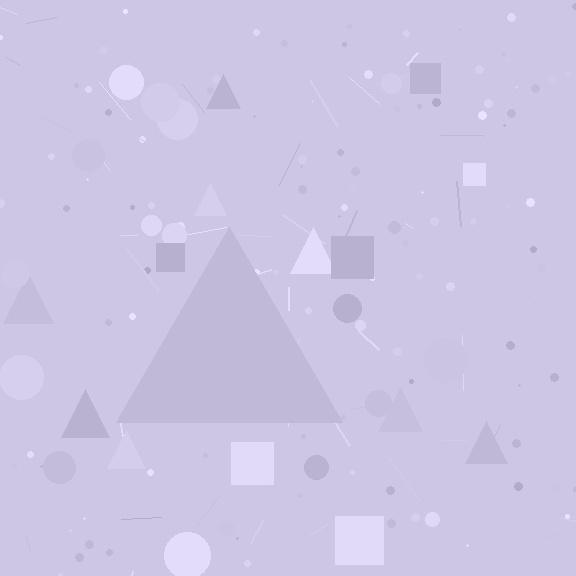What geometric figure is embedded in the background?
A triangle is embedded in the background.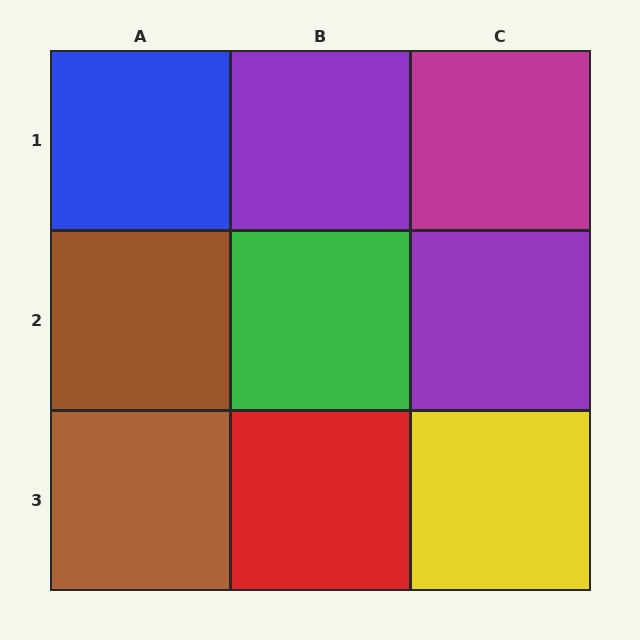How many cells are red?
1 cell is red.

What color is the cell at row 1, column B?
Purple.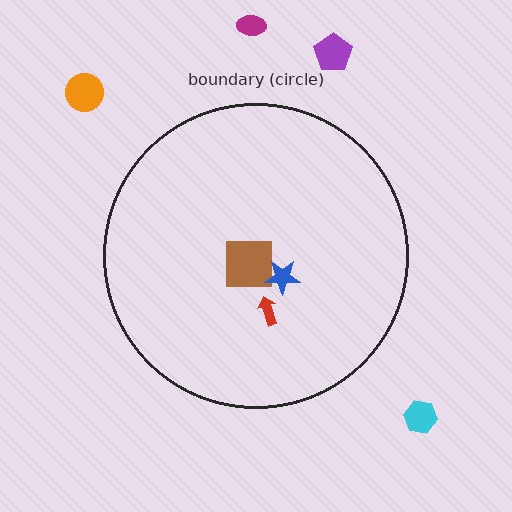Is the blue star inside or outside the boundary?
Inside.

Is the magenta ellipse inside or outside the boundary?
Outside.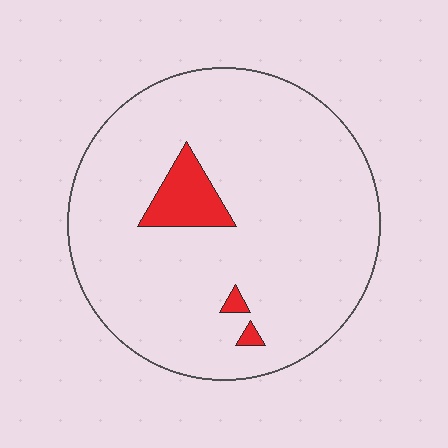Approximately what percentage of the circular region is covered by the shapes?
Approximately 5%.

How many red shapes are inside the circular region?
3.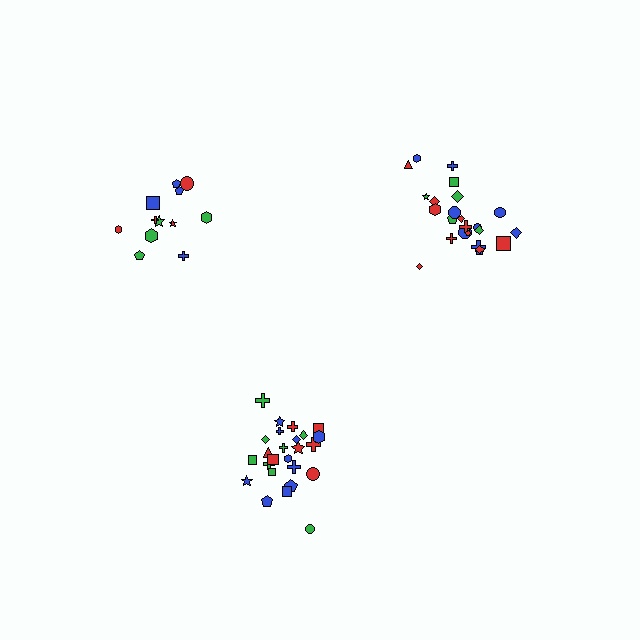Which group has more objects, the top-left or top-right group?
The top-right group.